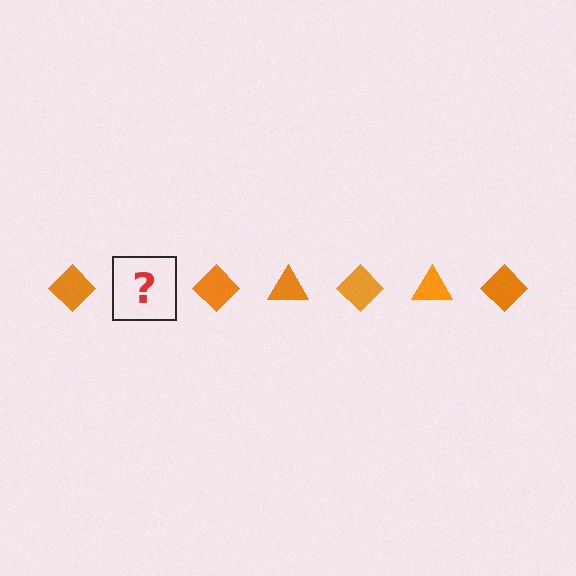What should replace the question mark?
The question mark should be replaced with an orange triangle.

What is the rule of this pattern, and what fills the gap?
The rule is that the pattern cycles through diamond, triangle shapes in orange. The gap should be filled with an orange triangle.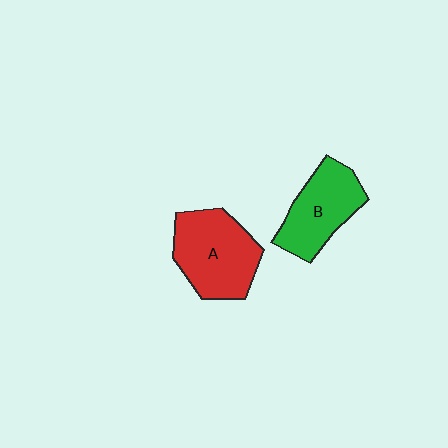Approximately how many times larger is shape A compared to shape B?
Approximately 1.2 times.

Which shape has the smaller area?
Shape B (green).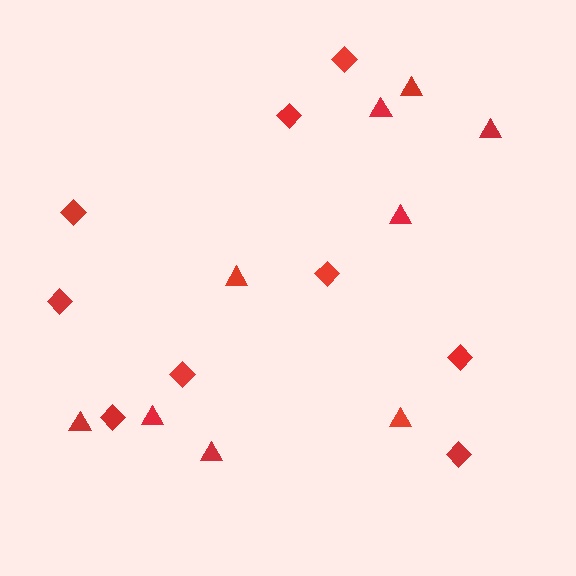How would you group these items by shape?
There are 2 groups: one group of diamonds (9) and one group of triangles (9).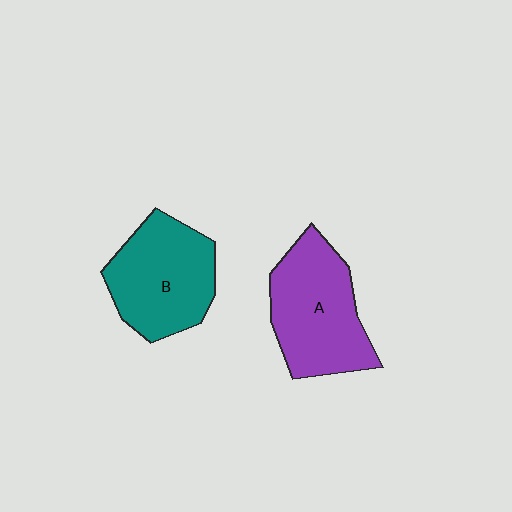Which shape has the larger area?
Shape A (purple).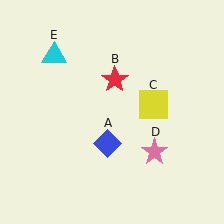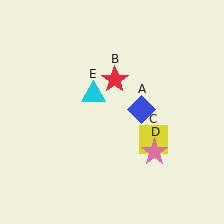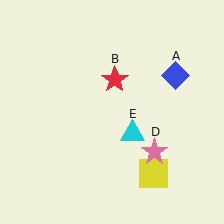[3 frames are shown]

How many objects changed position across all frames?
3 objects changed position: blue diamond (object A), yellow square (object C), cyan triangle (object E).